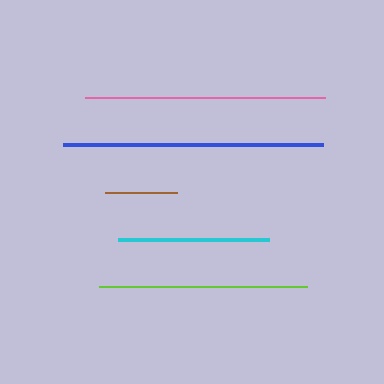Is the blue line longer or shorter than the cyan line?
The blue line is longer than the cyan line.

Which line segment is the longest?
The blue line is the longest at approximately 261 pixels.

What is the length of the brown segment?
The brown segment is approximately 72 pixels long.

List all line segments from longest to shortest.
From longest to shortest: blue, pink, lime, cyan, brown.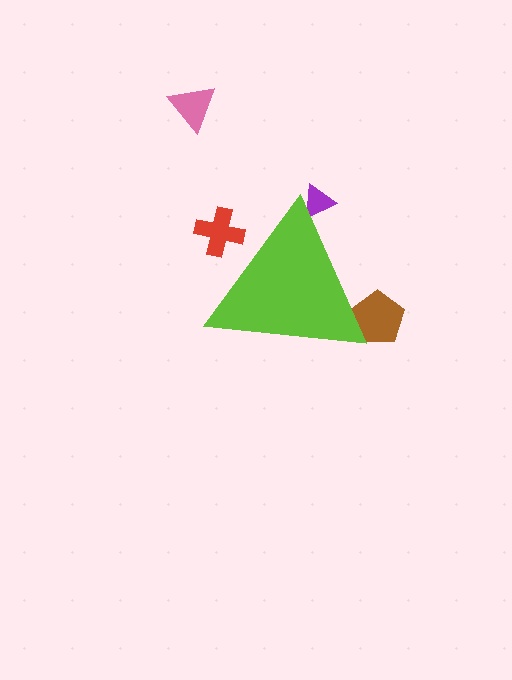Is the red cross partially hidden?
Yes, the red cross is partially hidden behind the lime triangle.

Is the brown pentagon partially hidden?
Yes, the brown pentagon is partially hidden behind the lime triangle.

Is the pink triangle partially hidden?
No, the pink triangle is fully visible.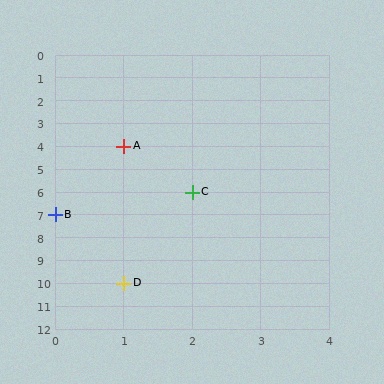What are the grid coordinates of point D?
Point D is at grid coordinates (1, 10).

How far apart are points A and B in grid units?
Points A and B are 1 column and 3 rows apart (about 3.2 grid units diagonally).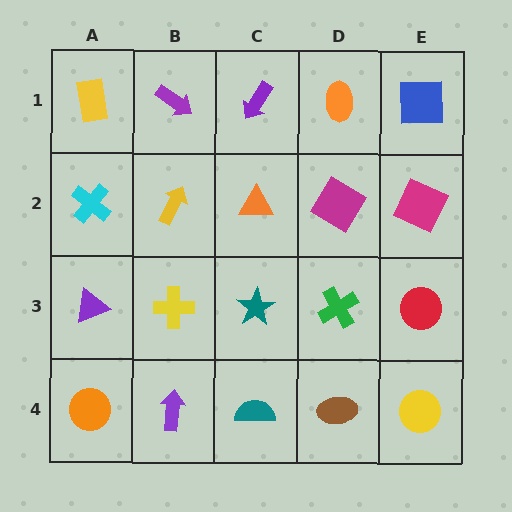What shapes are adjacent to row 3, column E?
A magenta square (row 2, column E), a yellow circle (row 4, column E), a green cross (row 3, column D).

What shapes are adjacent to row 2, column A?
A yellow rectangle (row 1, column A), a purple triangle (row 3, column A), a yellow arrow (row 2, column B).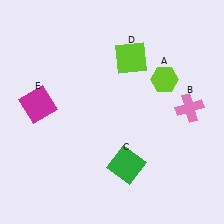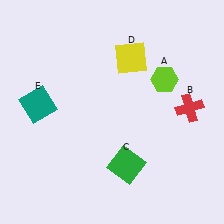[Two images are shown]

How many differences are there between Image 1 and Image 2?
There are 3 differences between the two images.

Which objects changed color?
B changed from pink to red. D changed from lime to yellow. E changed from magenta to teal.